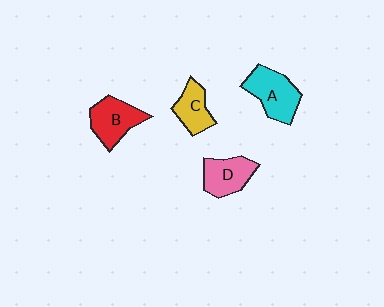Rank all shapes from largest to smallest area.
From largest to smallest: A (cyan), B (red), D (pink), C (yellow).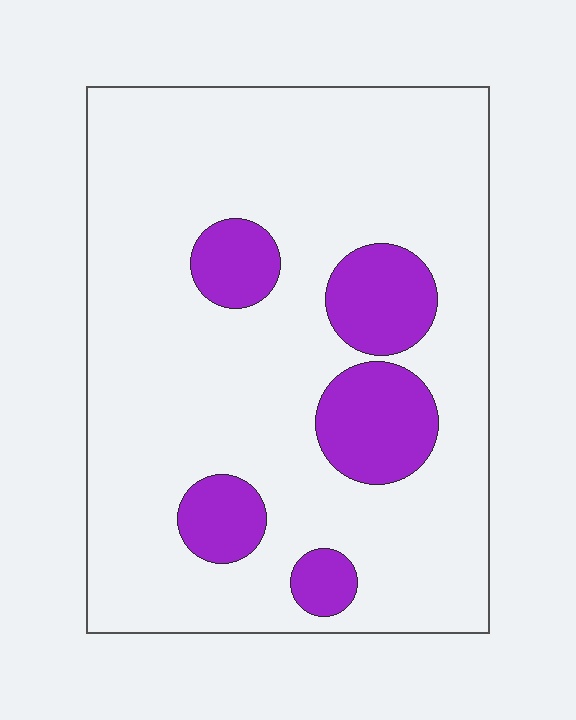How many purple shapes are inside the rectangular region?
5.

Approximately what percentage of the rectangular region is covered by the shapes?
Approximately 15%.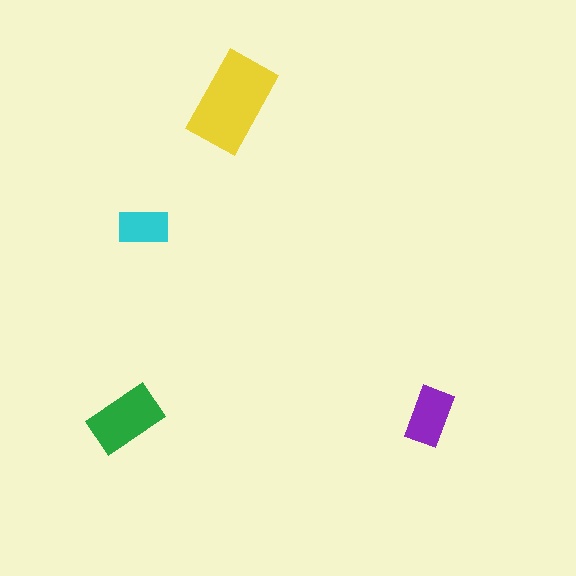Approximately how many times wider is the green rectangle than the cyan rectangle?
About 1.5 times wider.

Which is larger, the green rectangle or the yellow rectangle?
The yellow one.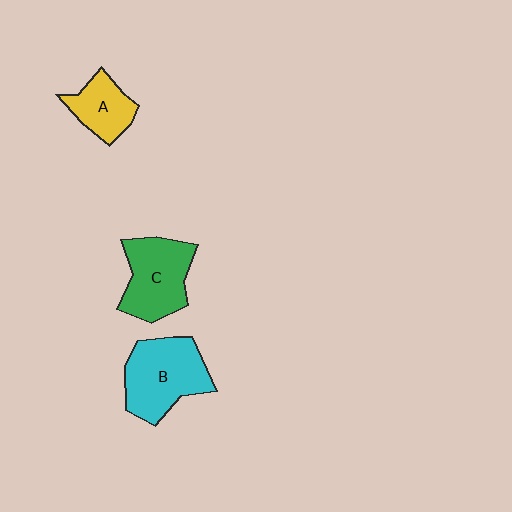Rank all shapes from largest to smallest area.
From largest to smallest: B (cyan), C (green), A (yellow).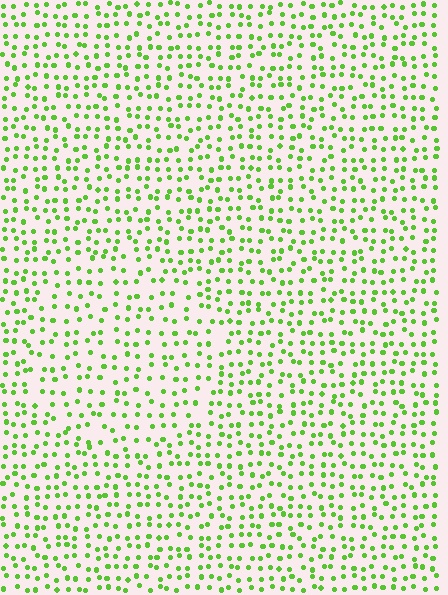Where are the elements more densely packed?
The elements are more densely packed outside the circle boundary.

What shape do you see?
I see a circle.